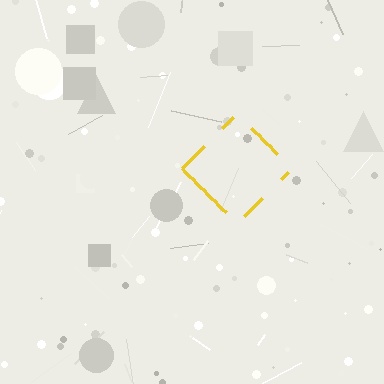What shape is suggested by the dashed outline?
The dashed outline suggests a diamond.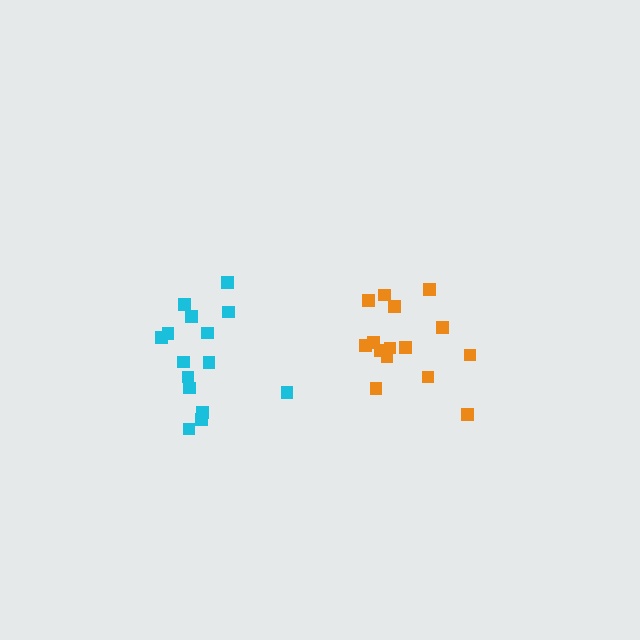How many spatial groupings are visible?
There are 2 spatial groupings.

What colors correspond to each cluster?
The clusters are colored: orange, cyan.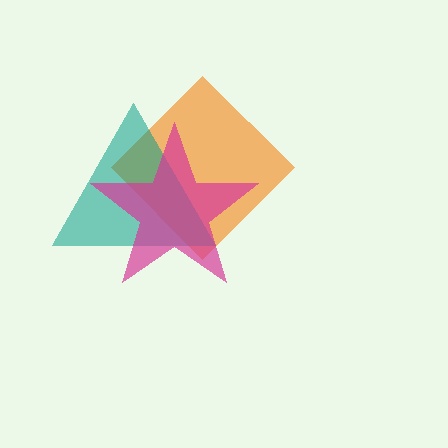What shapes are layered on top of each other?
The layered shapes are: an orange diamond, a teal triangle, a magenta star.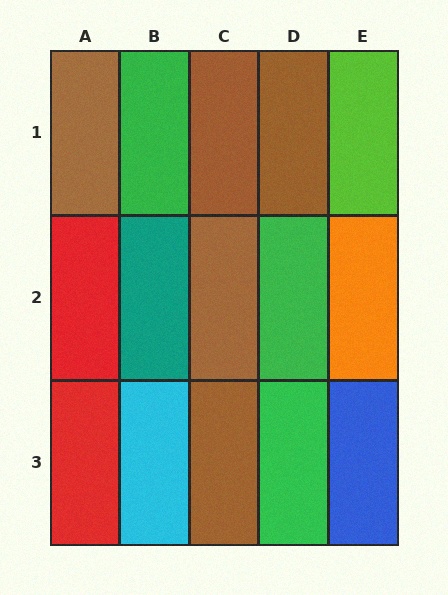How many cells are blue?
1 cell is blue.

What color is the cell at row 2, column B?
Teal.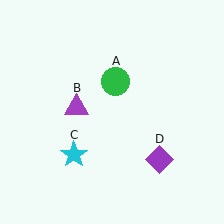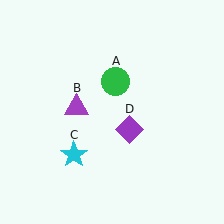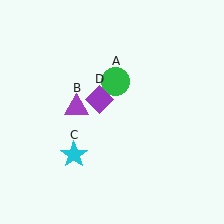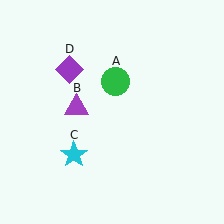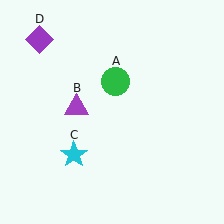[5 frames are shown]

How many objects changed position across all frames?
1 object changed position: purple diamond (object D).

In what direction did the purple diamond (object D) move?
The purple diamond (object D) moved up and to the left.